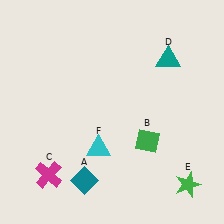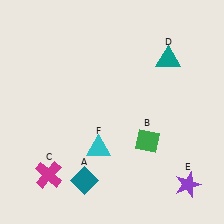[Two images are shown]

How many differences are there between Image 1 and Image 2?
There is 1 difference between the two images.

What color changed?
The star (E) changed from green in Image 1 to purple in Image 2.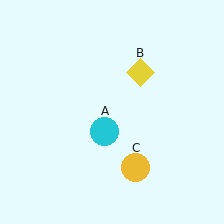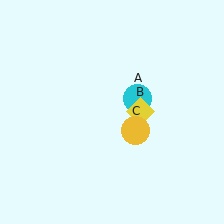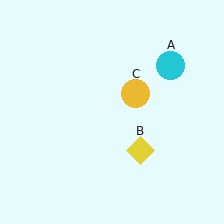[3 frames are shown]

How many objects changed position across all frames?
3 objects changed position: cyan circle (object A), yellow diamond (object B), yellow circle (object C).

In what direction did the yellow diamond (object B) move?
The yellow diamond (object B) moved down.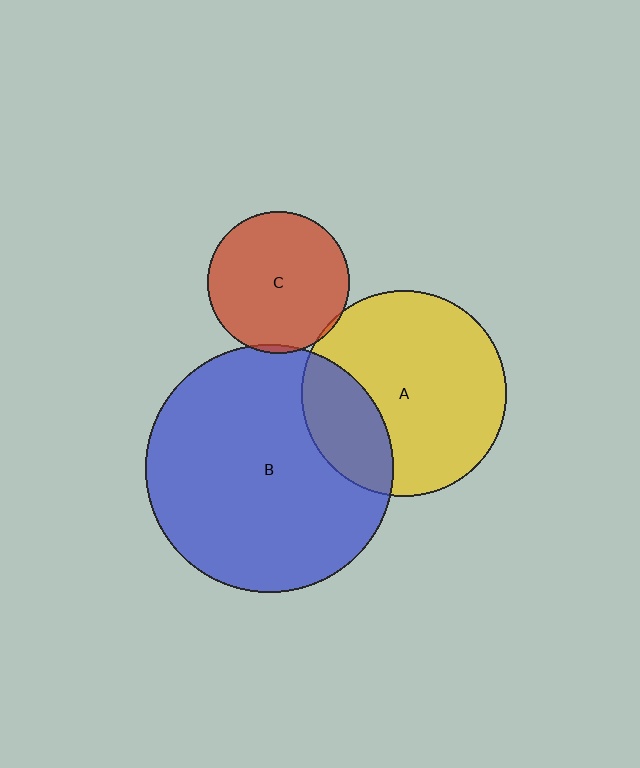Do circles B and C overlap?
Yes.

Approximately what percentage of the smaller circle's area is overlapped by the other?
Approximately 5%.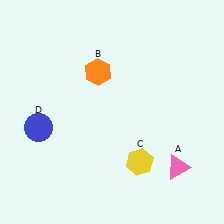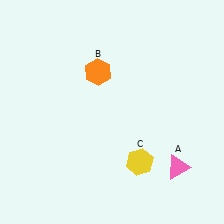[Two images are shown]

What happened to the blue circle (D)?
The blue circle (D) was removed in Image 2. It was in the bottom-left area of Image 1.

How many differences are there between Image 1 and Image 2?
There is 1 difference between the two images.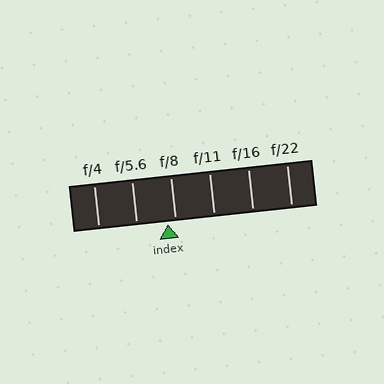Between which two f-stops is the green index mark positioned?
The index mark is between f/5.6 and f/8.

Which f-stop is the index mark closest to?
The index mark is closest to f/8.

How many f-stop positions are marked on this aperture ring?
There are 6 f-stop positions marked.